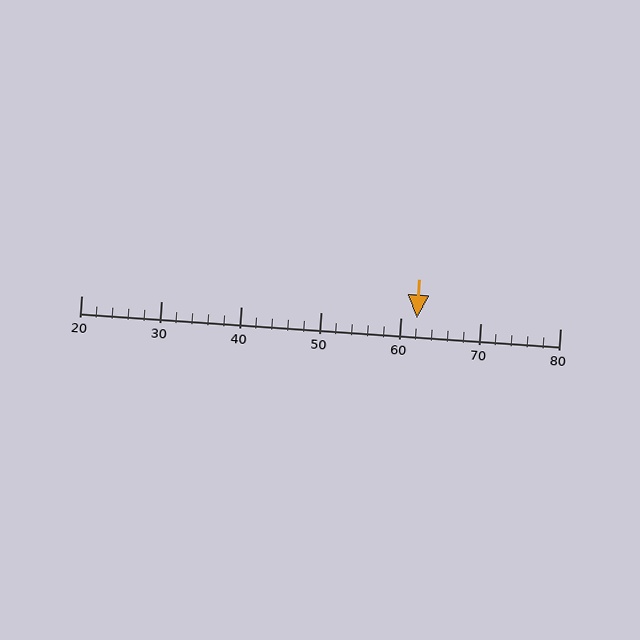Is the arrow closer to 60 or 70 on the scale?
The arrow is closer to 60.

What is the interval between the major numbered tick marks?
The major tick marks are spaced 10 units apart.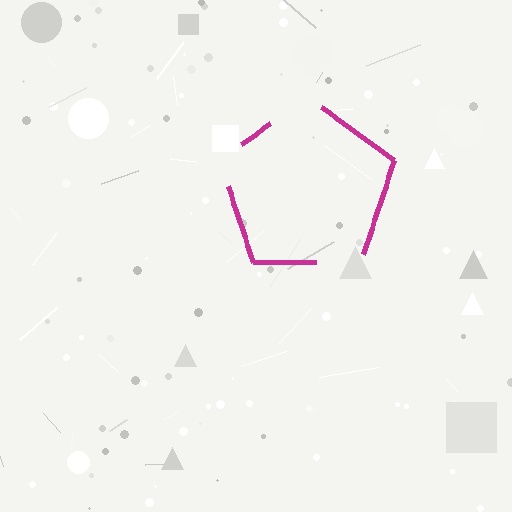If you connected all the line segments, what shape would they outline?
They would outline a pentagon.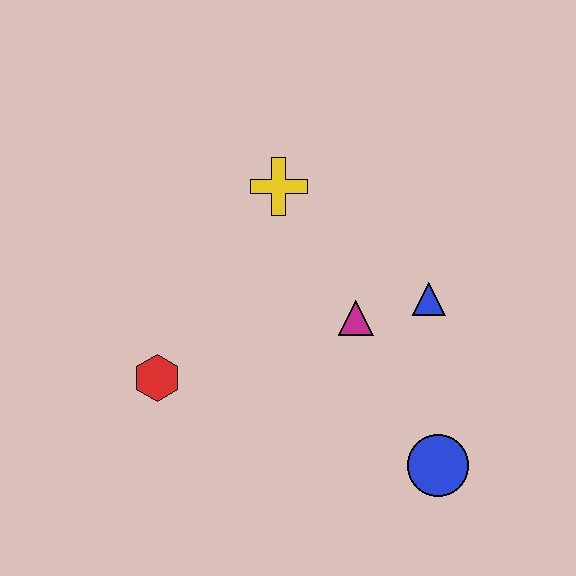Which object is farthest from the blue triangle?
The red hexagon is farthest from the blue triangle.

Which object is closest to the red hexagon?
The magenta triangle is closest to the red hexagon.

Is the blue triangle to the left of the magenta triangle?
No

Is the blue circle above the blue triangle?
No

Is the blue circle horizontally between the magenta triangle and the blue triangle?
No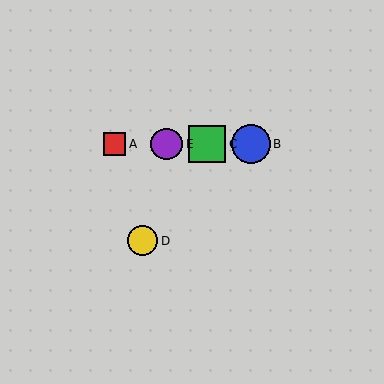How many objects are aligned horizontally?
4 objects (A, B, C, E) are aligned horizontally.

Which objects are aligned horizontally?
Objects A, B, C, E are aligned horizontally.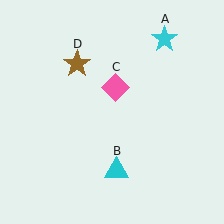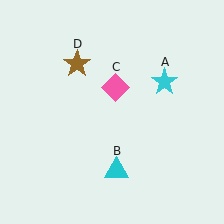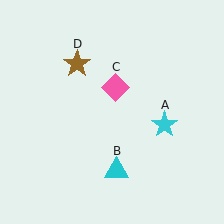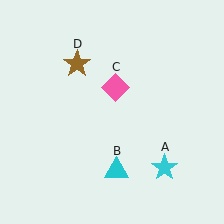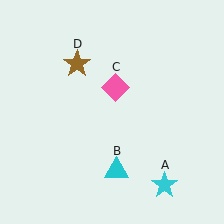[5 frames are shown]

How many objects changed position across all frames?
1 object changed position: cyan star (object A).